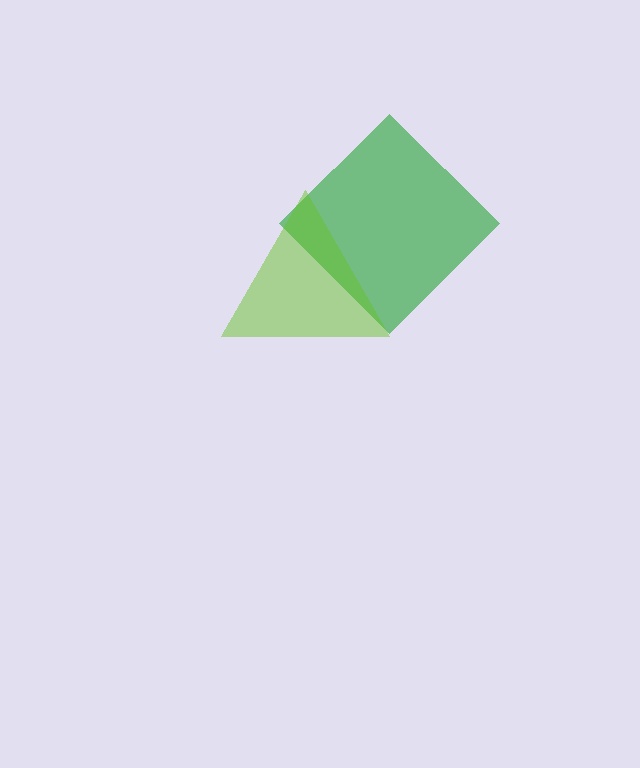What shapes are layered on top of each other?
The layered shapes are: a green diamond, a lime triangle.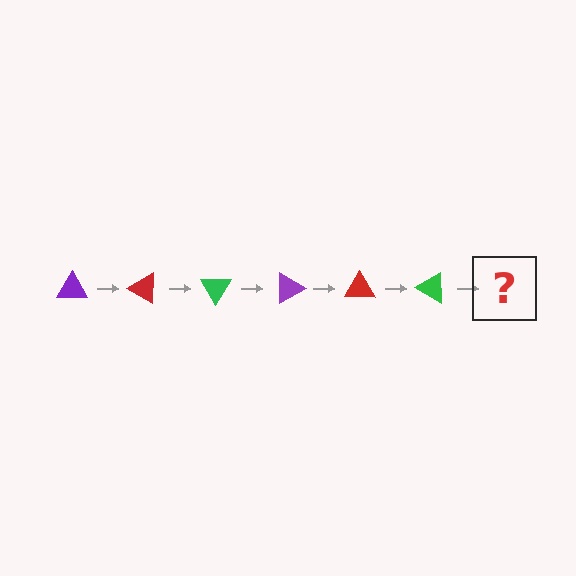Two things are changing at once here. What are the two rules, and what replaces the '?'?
The two rules are that it rotates 30 degrees each step and the color cycles through purple, red, and green. The '?' should be a purple triangle, rotated 180 degrees from the start.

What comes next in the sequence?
The next element should be a purple triangle, rotated 180 degrees from the start.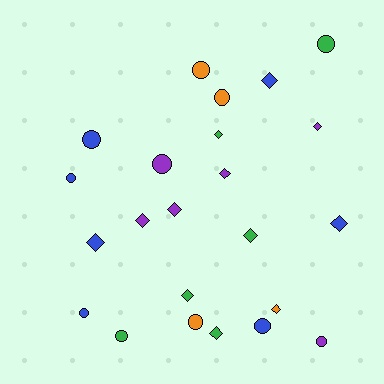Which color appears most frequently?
Blue, with 7 objects.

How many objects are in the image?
There are 23 objects.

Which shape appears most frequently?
Diamond, with 12 objects.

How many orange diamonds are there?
There is 1 orange diamond.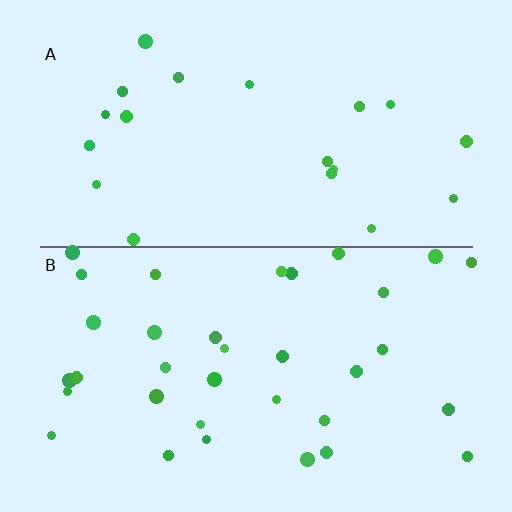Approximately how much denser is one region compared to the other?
Approximately 1.7× — region B over region A.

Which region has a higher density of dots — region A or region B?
B (the bottom).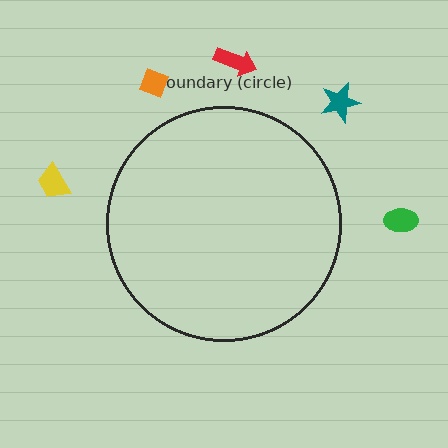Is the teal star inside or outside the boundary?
Outside.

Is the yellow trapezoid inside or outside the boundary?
Outside.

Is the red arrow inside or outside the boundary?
Outside.